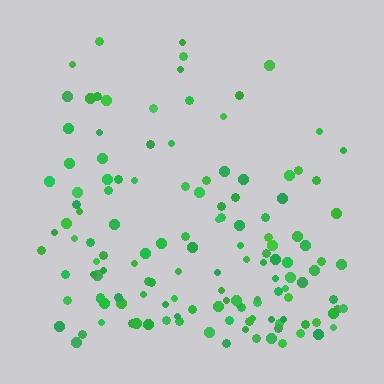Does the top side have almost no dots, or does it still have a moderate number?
Still a moderate number, just noticeably fewer than the bottom.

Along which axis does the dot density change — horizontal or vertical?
Vertical.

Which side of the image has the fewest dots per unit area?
The top.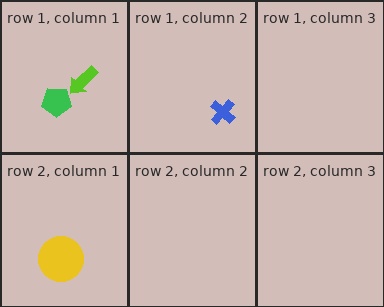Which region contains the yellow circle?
The row 2, column 1 region.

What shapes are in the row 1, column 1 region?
The lime arrow, the green pentagon.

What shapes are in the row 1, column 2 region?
The blue cross.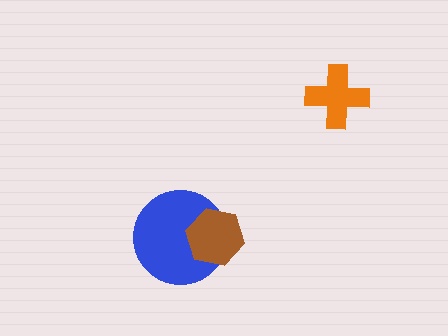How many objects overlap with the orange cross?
0 objects overlap with the orange cross.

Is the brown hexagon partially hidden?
No, no other shape covers it.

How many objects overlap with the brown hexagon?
1 object overlaps with the brown hexagon.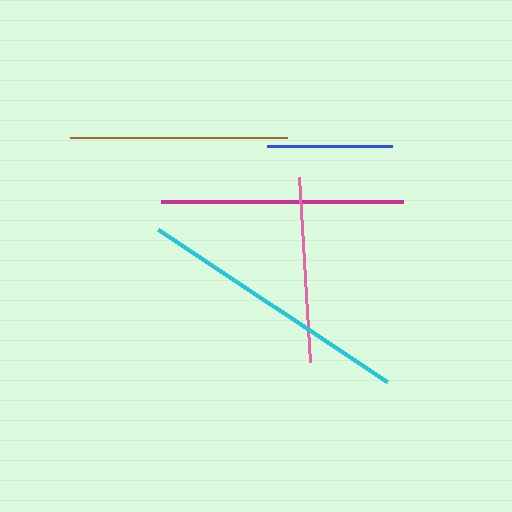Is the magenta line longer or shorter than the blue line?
The magenta line is longer than the blue line.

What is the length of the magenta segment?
The magenta segment is approximately 242 pixels long.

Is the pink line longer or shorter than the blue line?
The pink line is longer than the blue line.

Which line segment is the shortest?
The blue line is the shortest at approximately 125 pixels.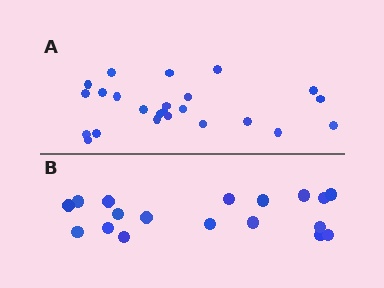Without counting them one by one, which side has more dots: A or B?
Region A (the top region) has more dots.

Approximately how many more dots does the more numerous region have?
Region A has about 6 more dots than region B.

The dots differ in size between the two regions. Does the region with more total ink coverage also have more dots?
No. Region B has more total ink coverage because its dots are larger, but region A actually contains more individual dots. Total area can be misleading — the number of items is what matters here.